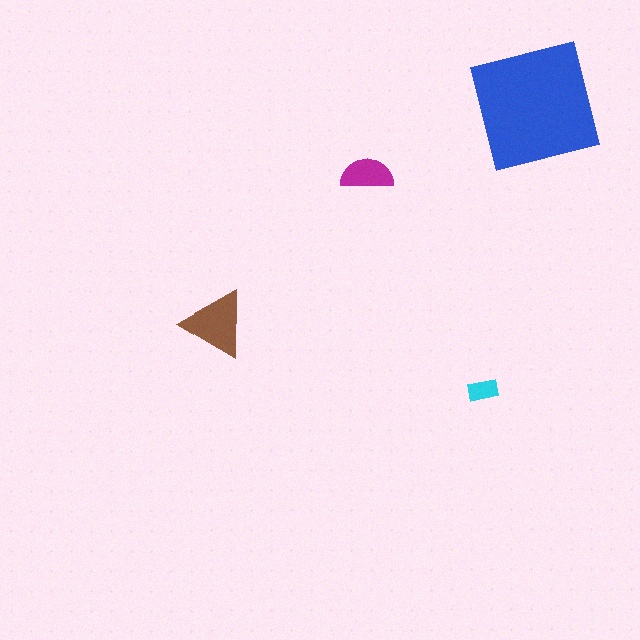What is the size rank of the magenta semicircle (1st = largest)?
3rd.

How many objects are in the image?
There are 4 objects in the image.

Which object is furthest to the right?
The blue square is rightmost.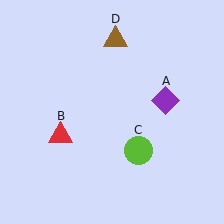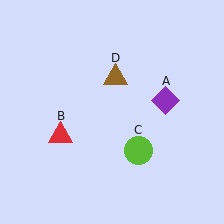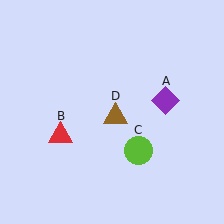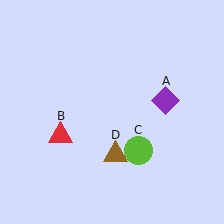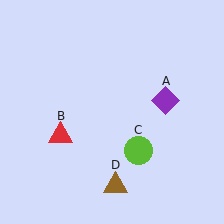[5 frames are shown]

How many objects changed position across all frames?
1 object changed position: brown triangle (object D).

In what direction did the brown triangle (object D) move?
The brown triangle (object D) moved down.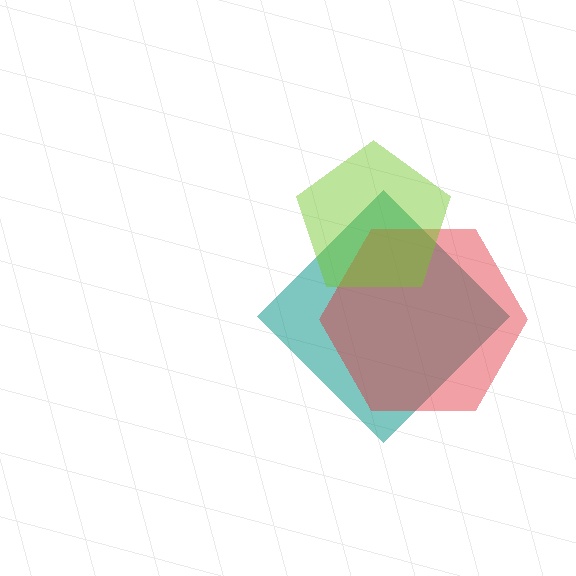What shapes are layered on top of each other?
The layered shapes are: a teal diamond, a red hexagon, a lime pentagon.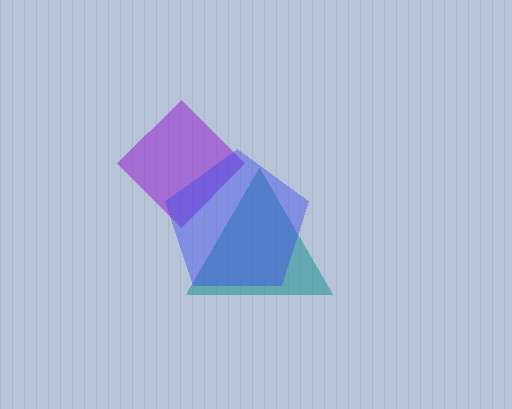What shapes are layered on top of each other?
The layered shapes are: a purple diamond, a teal triangle, a blue pentagon.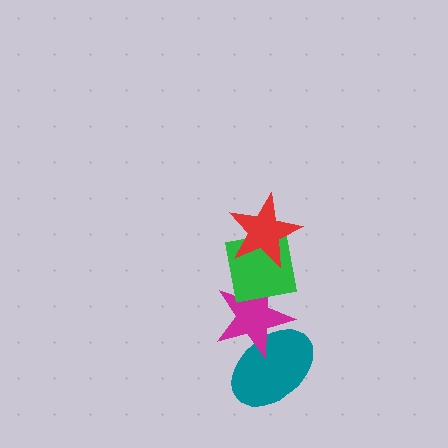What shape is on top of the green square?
The red star is on top of the green square.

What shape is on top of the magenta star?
The green square is on top of the magenta star.